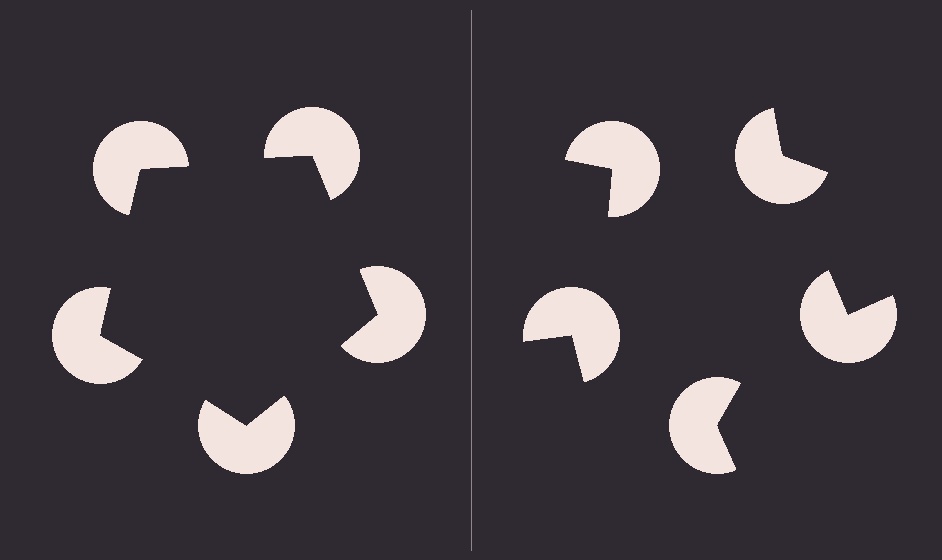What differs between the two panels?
The pac-man discs are positioned identically on both sides; only the wedge orientations differ. On the left they align to a pentagon; on the right they are misaligned.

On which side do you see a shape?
An illusory pentagon appears on the left side. On the right side the wedge cuts are rotated, so no coherent shape forms.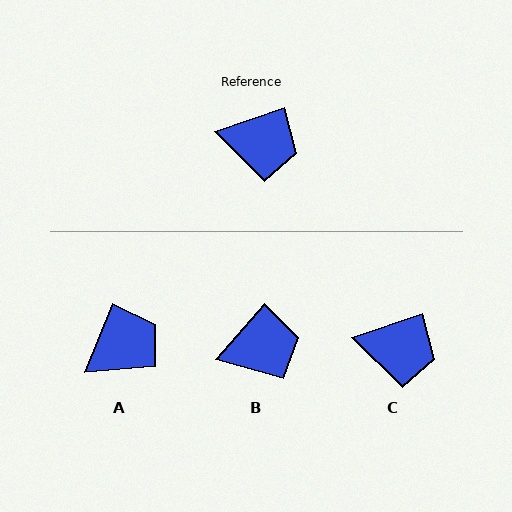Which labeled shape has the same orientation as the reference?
C.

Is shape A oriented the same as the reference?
No, it is off by about 49 degrees.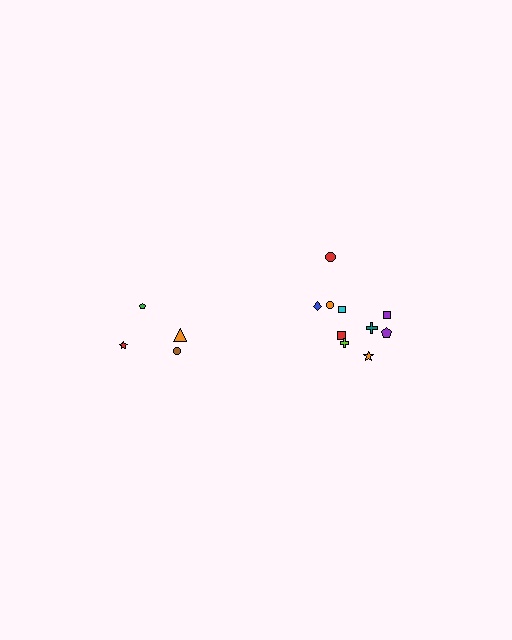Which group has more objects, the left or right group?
The right group.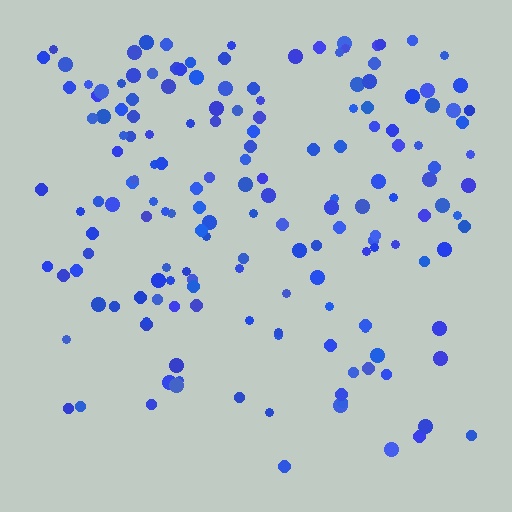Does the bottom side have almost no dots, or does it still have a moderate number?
Still a moderate number, just noticeably fewer than the top.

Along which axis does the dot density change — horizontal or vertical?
Vertical.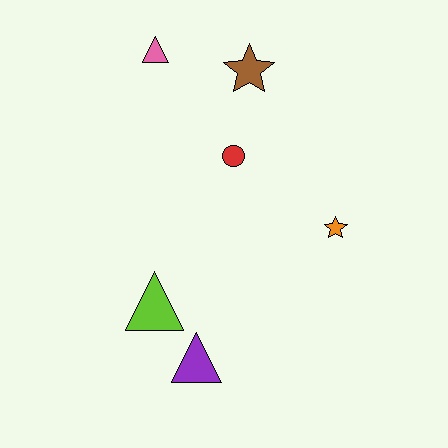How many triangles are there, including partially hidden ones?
There are 3 triangles.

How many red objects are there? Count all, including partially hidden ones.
There is 1 red object.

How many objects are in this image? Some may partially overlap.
There are 6 objects.